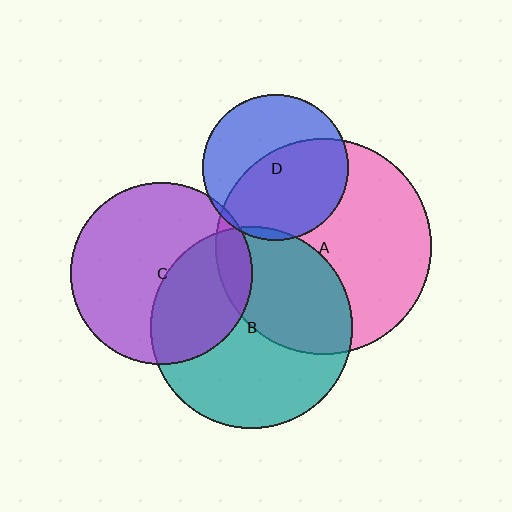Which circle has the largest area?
Circle A (pink).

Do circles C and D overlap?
Yes.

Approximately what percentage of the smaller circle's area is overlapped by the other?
Approximately 5%.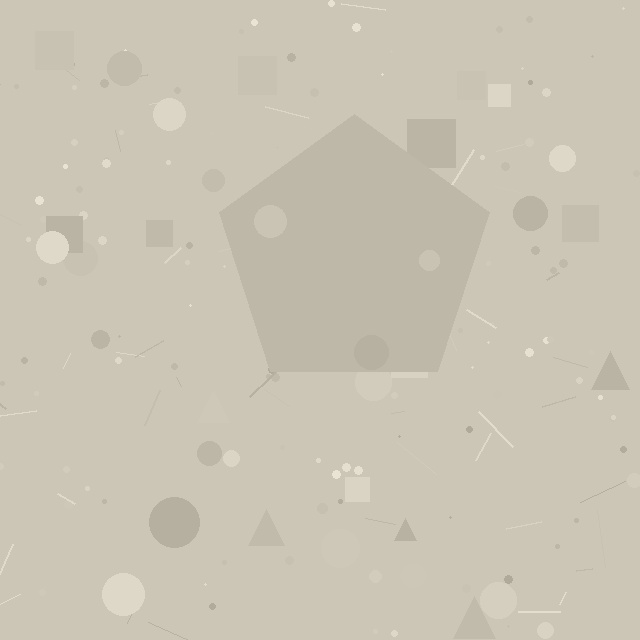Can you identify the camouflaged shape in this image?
The camouflaged shape is a pentagon.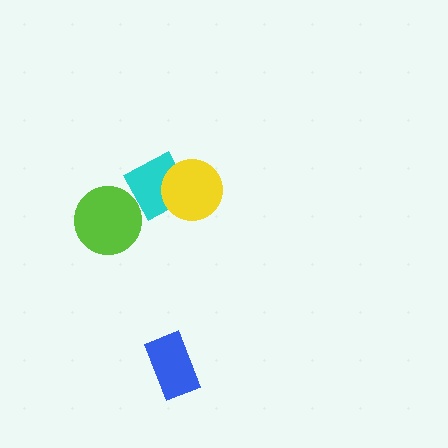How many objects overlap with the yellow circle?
1 object overlaps with the yellow circle.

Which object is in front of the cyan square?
The yellow circle is in front of the cyan square.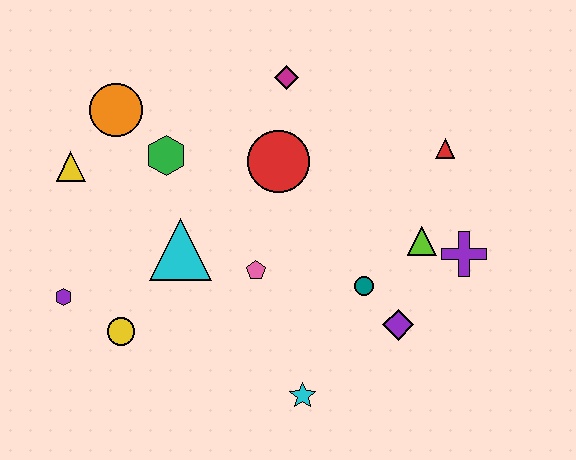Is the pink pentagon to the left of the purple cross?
Yes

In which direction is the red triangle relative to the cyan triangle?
The red triangle is to the right of the cyan triangle.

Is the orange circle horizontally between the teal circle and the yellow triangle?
Yes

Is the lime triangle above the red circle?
No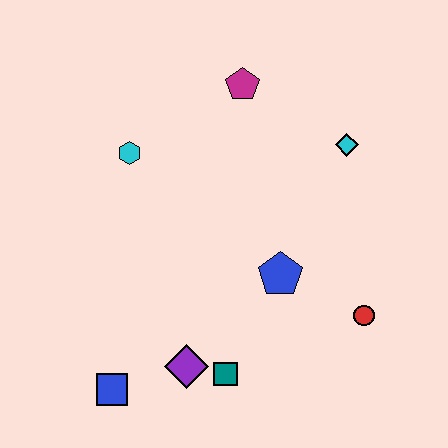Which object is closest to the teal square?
The purple diamond is closest to the teal square.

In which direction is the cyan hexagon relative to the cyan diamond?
The cyan hexagon is to the left of the cyan diamond.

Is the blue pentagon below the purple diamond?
No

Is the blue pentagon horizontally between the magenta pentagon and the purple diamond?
No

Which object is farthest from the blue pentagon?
The blue square is farthest from the blue pentagon.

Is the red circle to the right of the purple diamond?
Yes